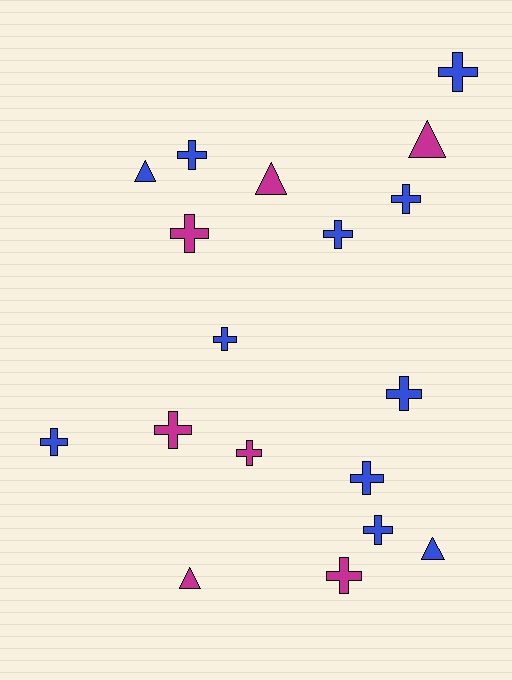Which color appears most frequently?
Blue, with 11 objects.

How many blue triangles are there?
There are 2 blue triangles.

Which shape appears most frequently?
Cross, with 13 objects.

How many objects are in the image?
There are 18 objects.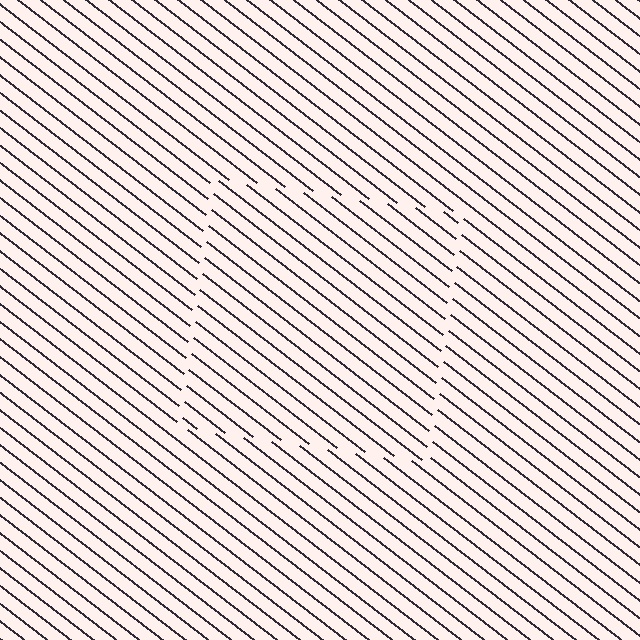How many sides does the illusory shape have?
4 sides — the line-ends trace a square.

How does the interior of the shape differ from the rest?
The interior of the shape contains the same grating, shifted by half a period — the contour is defined by the phase discontinuity where line-ends from the inner and outer gratings abut.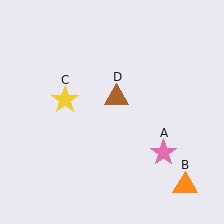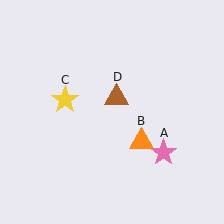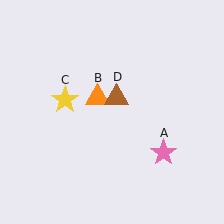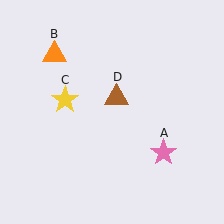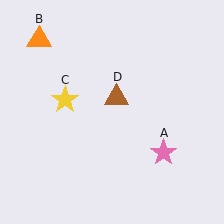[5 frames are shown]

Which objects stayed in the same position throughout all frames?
Pink star (object A) and yellow star (object C) and brown triangle (object D) remained stationary.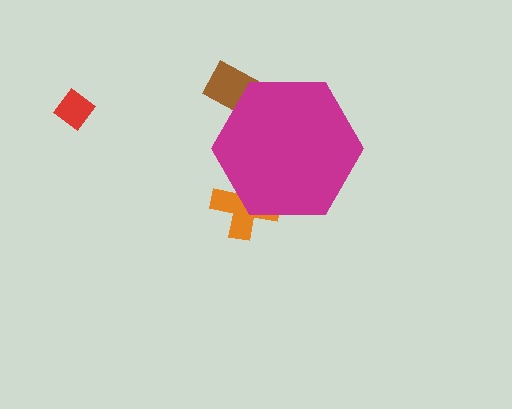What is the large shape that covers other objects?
A magenta hexagon.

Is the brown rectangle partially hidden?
Yes, the brown rectangle is partially hidden behind the magenta hexagon.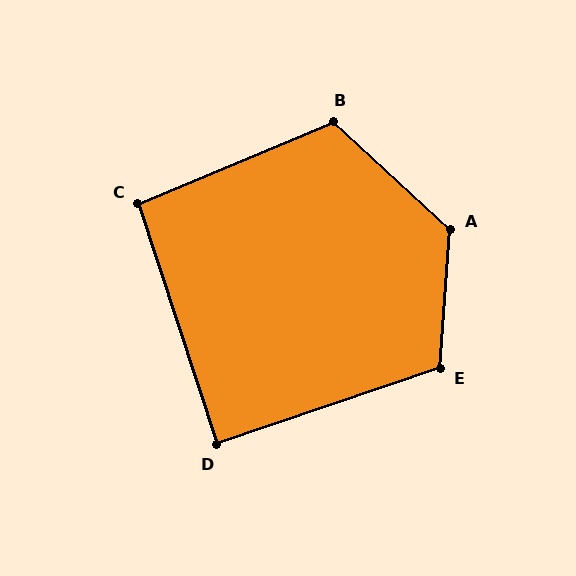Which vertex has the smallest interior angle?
D, at approximately 89 degrees.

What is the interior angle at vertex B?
Approximately 115 degrees (obtuse).